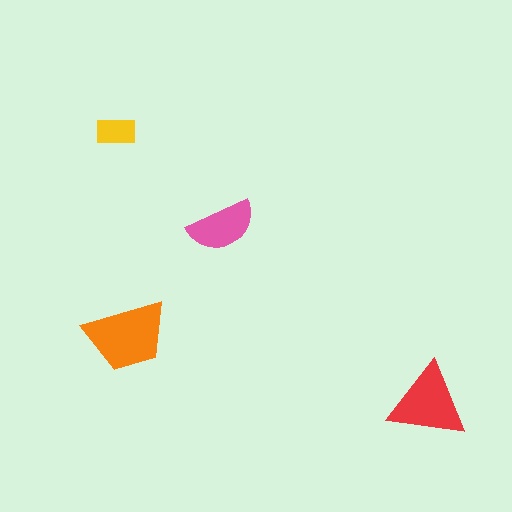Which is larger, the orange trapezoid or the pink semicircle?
The orange trapezoid.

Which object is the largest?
The orange trapezoid.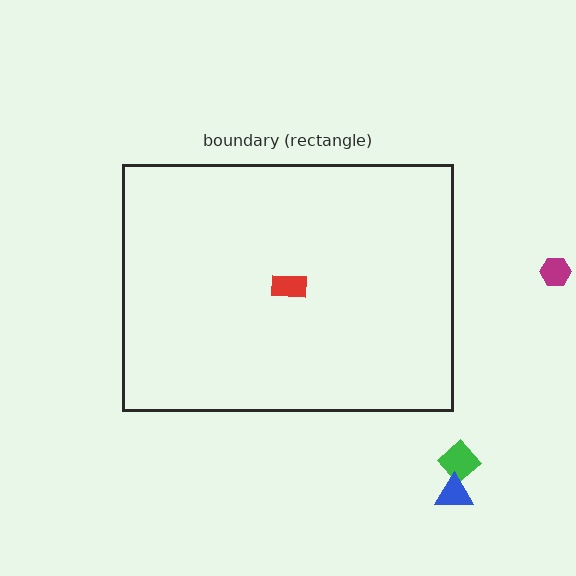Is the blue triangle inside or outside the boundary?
Outside.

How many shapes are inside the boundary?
1 inside, 3 outside.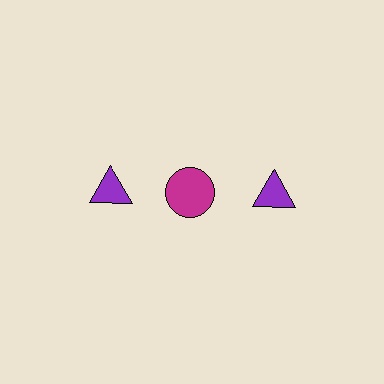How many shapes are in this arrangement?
There are 3 shapes arranged in a grid pattern.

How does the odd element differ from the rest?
It differs in both color (magenta instead of purple) and shape (circle instead of triangle).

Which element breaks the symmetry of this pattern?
The magenta circle in the top row, second from left column breaks the symmetry. All other shapes are purple triangles.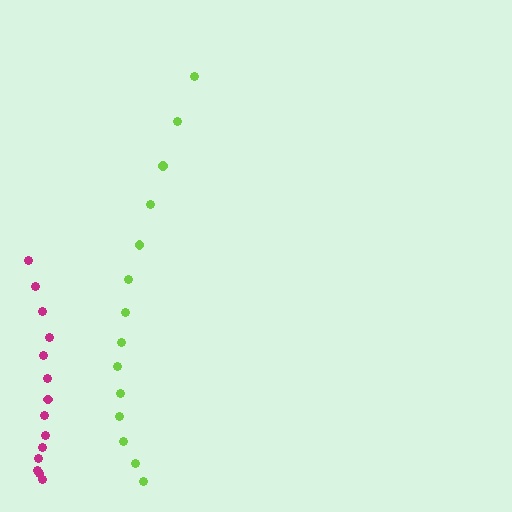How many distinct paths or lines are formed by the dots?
There are 2 distinct paths.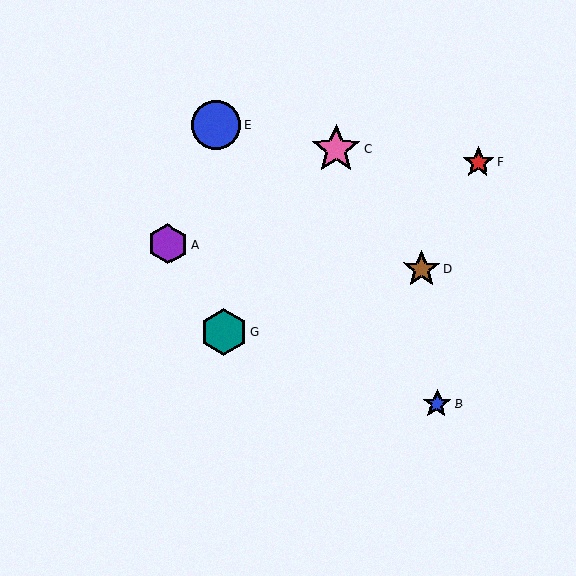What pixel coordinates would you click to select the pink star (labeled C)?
Click at (336, 149) to select the pink star C.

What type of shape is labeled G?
Shape G is a teal hexagon.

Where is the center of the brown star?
The center of the brown star is at (422, 269).